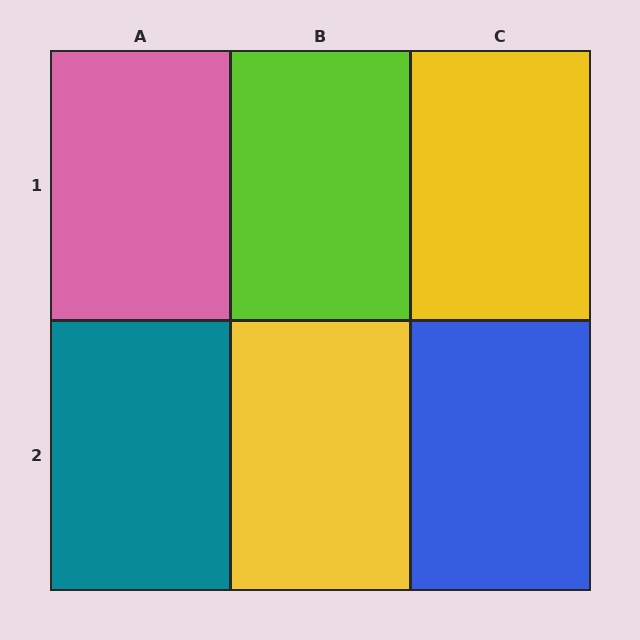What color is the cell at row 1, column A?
Pink.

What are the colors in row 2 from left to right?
Teal, yellow, blue.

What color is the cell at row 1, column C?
Yellow.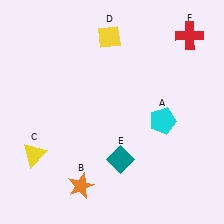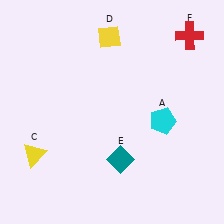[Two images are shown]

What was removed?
The orange star (B) was removed in Image 2.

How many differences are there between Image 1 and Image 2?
There is 1 difference between the two images.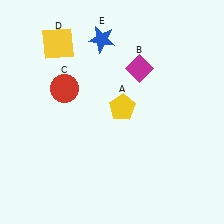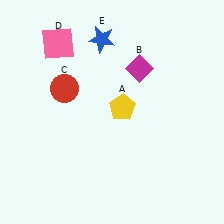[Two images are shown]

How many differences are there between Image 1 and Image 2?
There is 1 difference between the two images.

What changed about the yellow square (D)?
In Image 1, D is yellow. In Image 2, it changed to pink.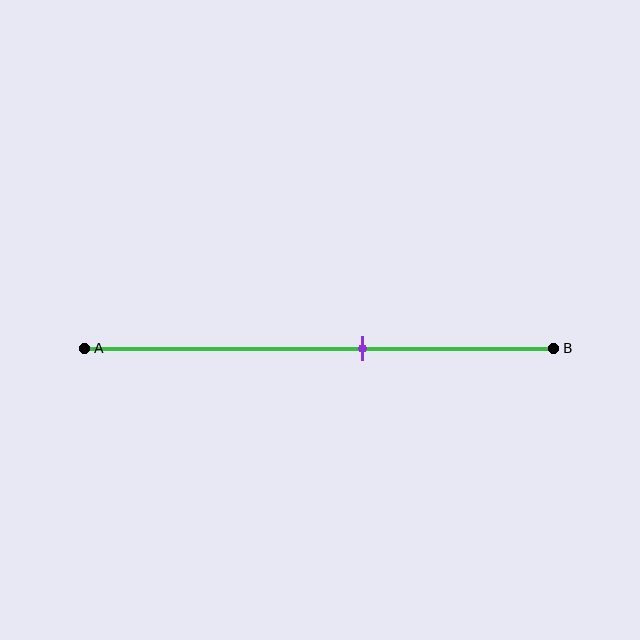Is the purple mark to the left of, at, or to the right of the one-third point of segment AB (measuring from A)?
The purple mark is to the right of the one-third point of segment AB.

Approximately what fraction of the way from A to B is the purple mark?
The purple mark is approximately 60% of the way from A to B.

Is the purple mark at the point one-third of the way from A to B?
No, the mark is at about 60% from A, not at the 33% one-third point.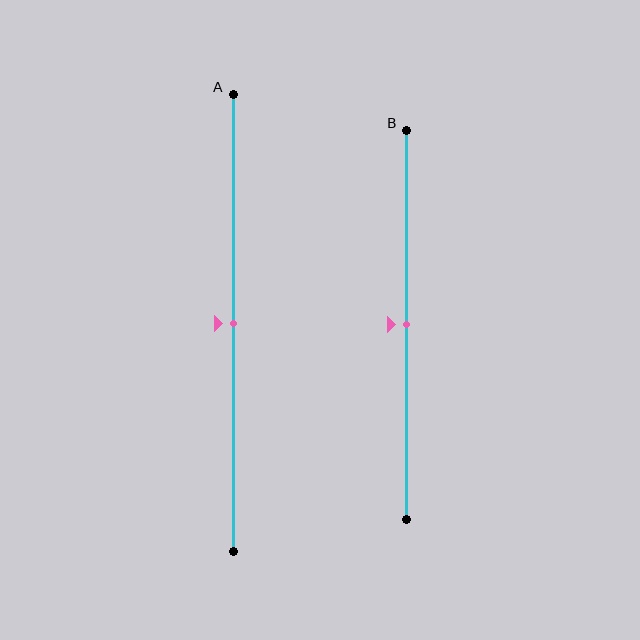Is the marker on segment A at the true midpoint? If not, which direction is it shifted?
Yes, the marker on segment A is at the true midpoint.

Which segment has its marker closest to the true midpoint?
Segment A has its marker closest to the true midpoint.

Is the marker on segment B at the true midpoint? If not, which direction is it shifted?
Yes, the marker on segment B is at the true midpoint.